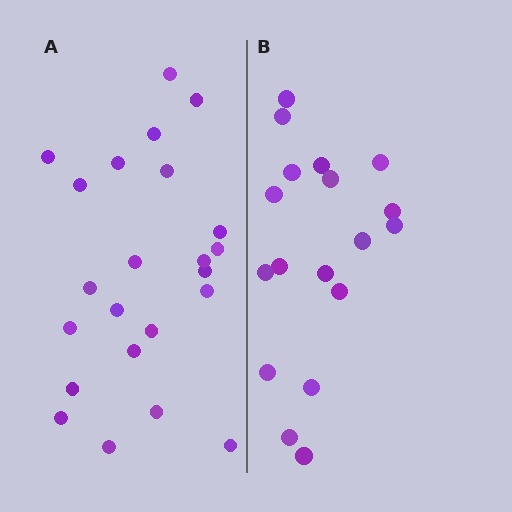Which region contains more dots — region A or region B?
Region A (the left region) has more dots.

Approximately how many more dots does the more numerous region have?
Region A has about 5 more dots than region B.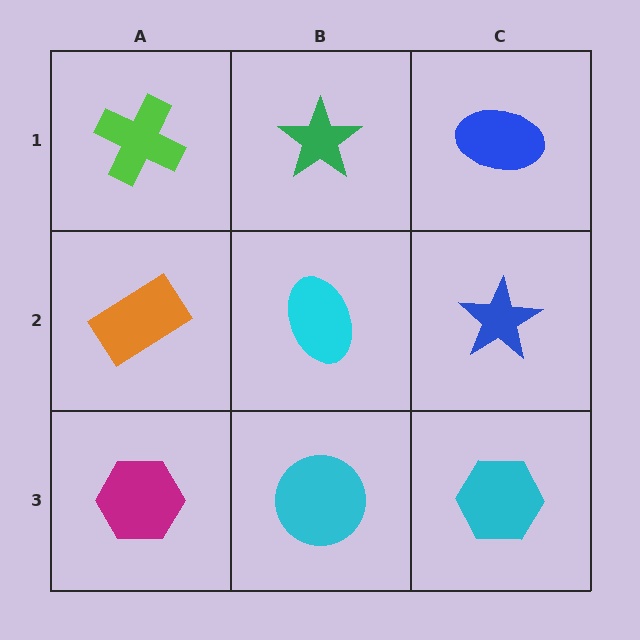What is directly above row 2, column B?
A green star.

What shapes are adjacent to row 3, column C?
A blue star (row 2, column C), a cyan circle (row 3, column B).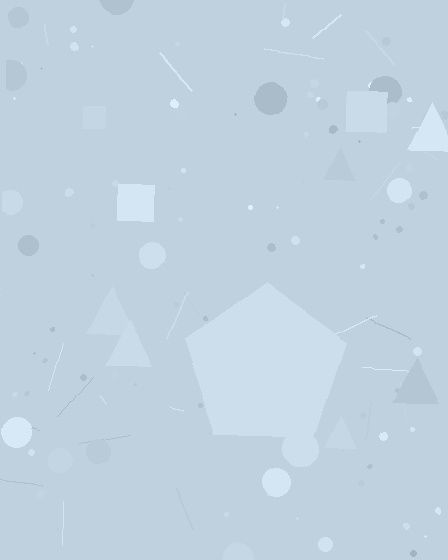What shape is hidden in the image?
A pentagon is hidden in the image.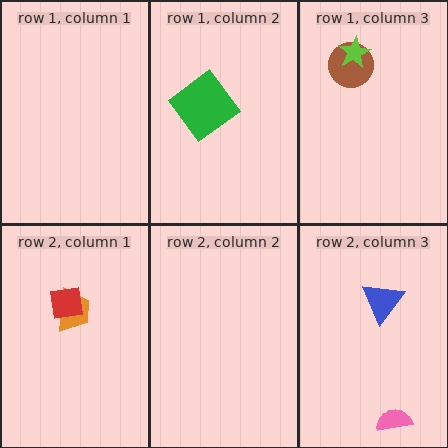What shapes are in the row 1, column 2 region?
The green diamond.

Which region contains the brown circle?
The row 1, column 3 region.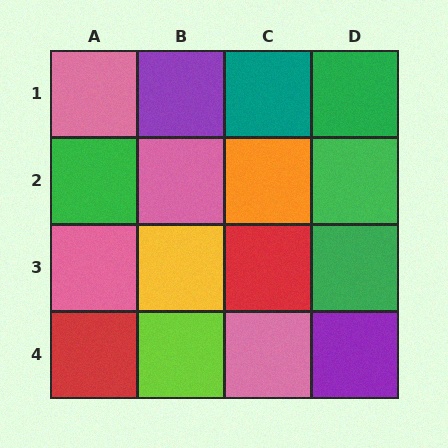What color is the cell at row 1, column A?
Pink.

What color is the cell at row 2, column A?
Green.